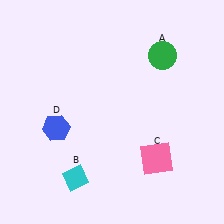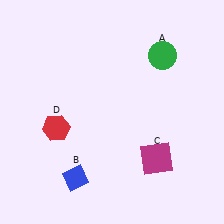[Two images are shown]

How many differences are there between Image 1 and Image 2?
There are 3 differences between the two images.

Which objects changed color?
B changed from cyan to blue. C changed from pink to magenta. D changed from blue to red.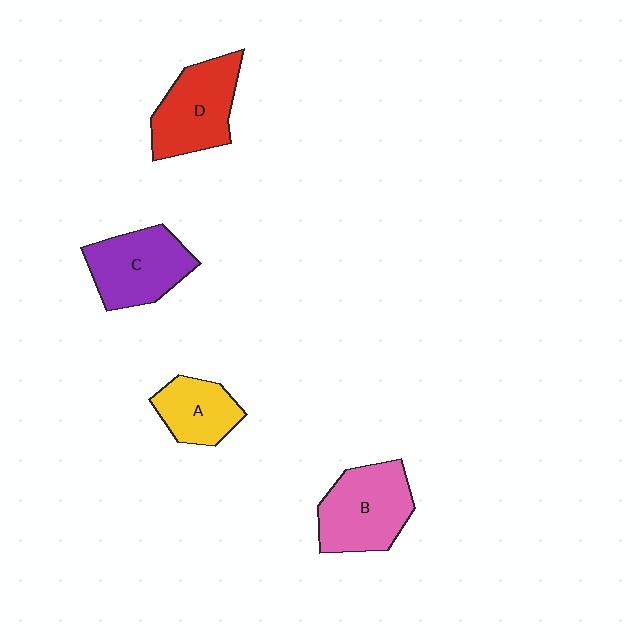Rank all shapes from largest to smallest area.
From largest to smallest: B (pink), D (red), C (purple), A (yellow).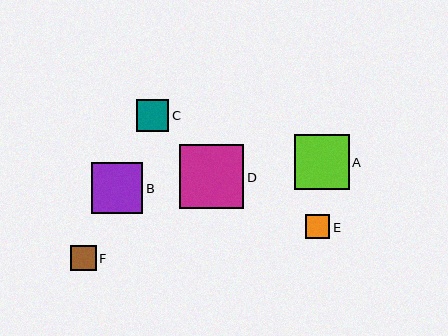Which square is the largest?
Square D is the largest with a size of approximately 64 pixels.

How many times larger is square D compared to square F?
Square D is approximately 2.5 times the size of square F.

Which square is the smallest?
Square E is the smallest with a size of approximately 24 pixels.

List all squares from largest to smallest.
From largest to smallest: D, A, B, C, F, E.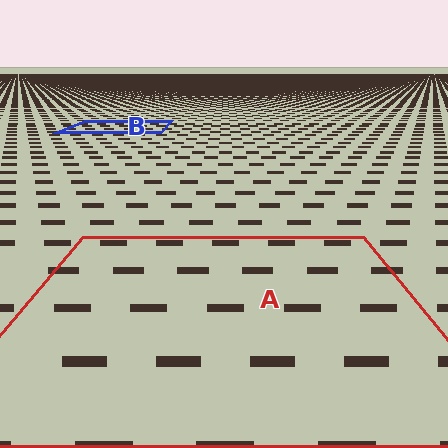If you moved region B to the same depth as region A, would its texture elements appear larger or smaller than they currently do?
They would appear larger. At a closer depth, the same texture elements are projected at a bigger on-screen size.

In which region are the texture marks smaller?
The texture marks are smaller in region B, because it is farther away.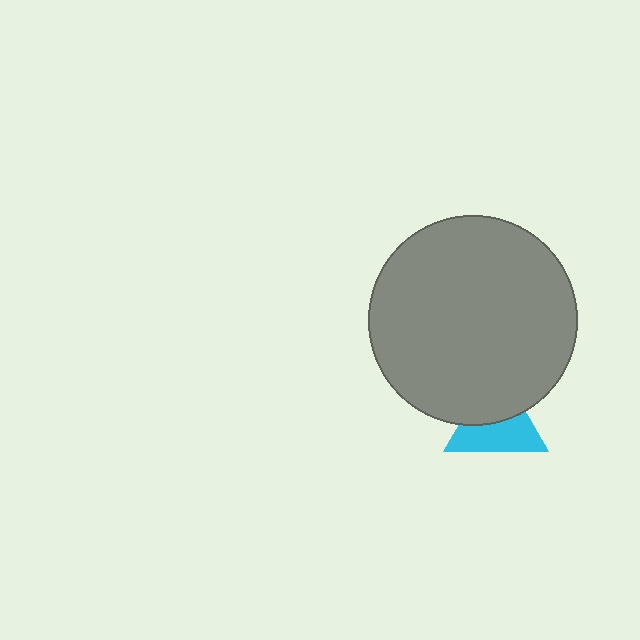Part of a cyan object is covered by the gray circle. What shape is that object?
It is a triangle.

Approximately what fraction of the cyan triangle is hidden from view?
Roughly 45% of the cyan triangle is hidden behind the gray circle.